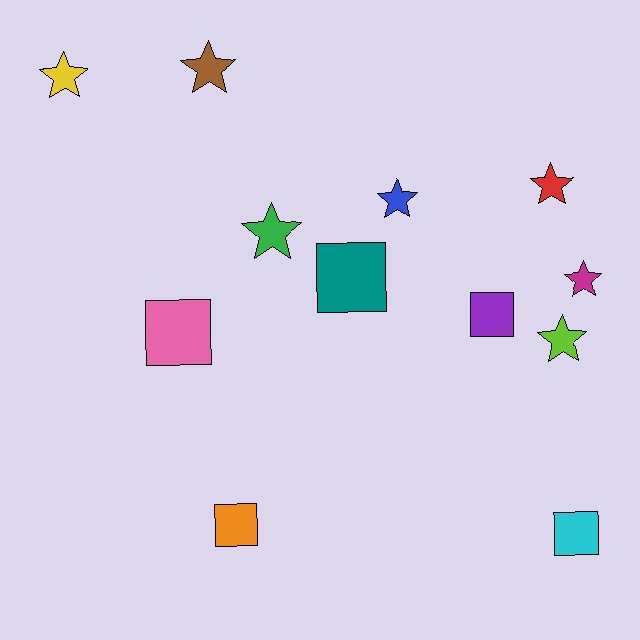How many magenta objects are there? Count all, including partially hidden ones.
There is 1 magenta object.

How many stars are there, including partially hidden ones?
There are 7 stars.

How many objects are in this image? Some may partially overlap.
There are 12 objects.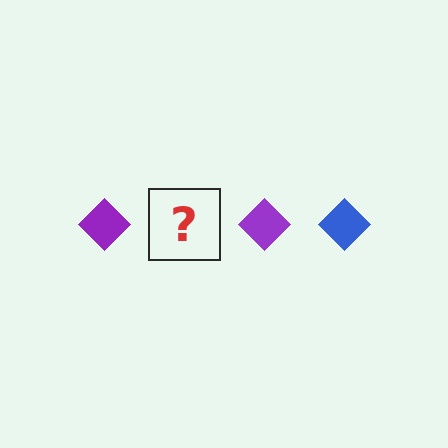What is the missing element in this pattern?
The missing element is a blue diamond.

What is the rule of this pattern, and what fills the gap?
The rule is that the pattern cycles through purple, blue diamonds. The gap should be filled with a blue diamond.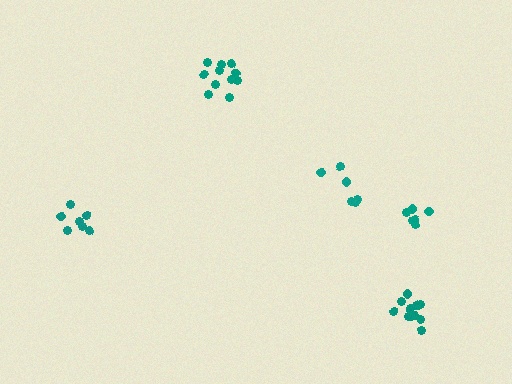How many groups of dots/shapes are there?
There are 5 groups.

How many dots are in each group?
Group 1: 7 dots, Group 2: 6 dots, Group 3: 11 dots, Group 4: 6 dots, Group 5: 11 dots (41 total).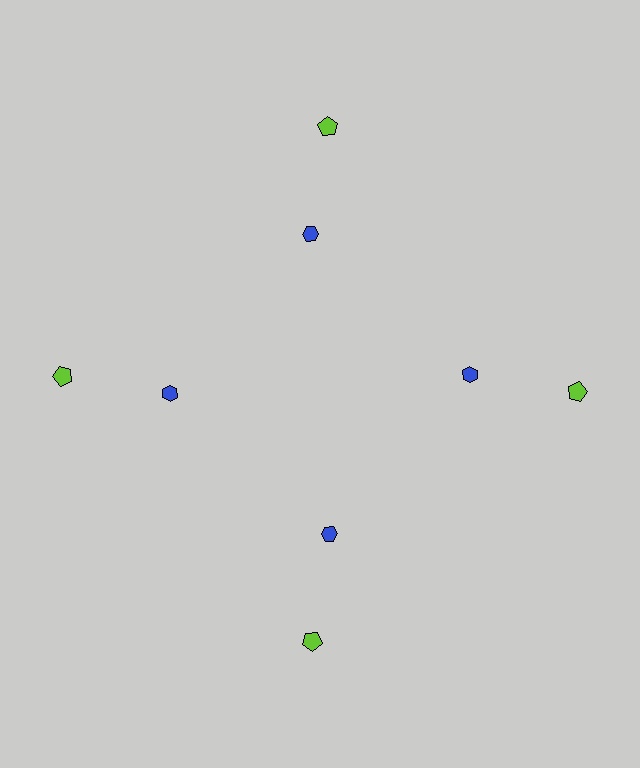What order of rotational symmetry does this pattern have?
This pattern has 4-fold rotational symmetry.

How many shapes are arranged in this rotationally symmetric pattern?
There are 8 shapes, arranged in 4 groups of 2.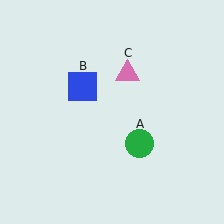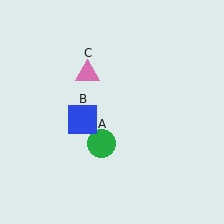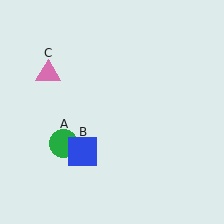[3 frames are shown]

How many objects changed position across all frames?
3 objects changed position: green circle (object A), blue square (object B), pink triangle (object C).